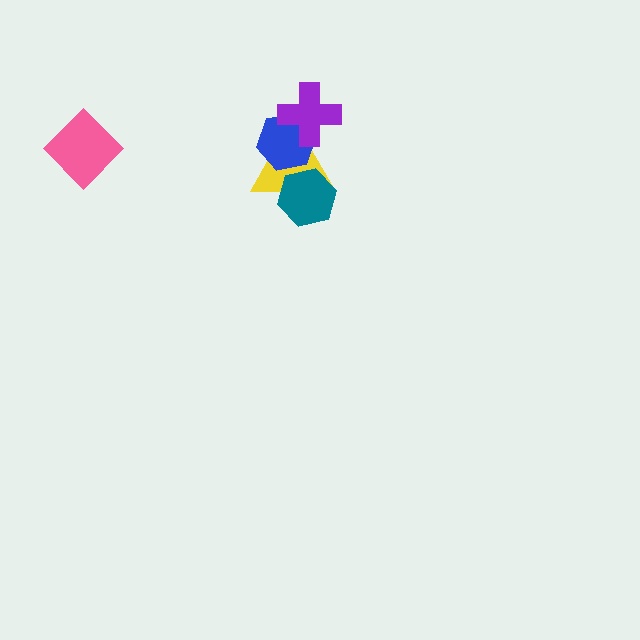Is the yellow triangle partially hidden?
Yes, it is partially covered by another shape.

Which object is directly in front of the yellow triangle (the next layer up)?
The blue hexagon is directly in front of the yellow triangle.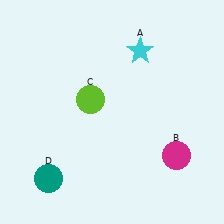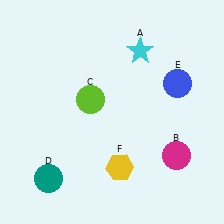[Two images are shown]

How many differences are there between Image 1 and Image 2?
There are 2 differences between the two images.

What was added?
A blue circle (E), a yellow hexagon (F) were added in Image 2.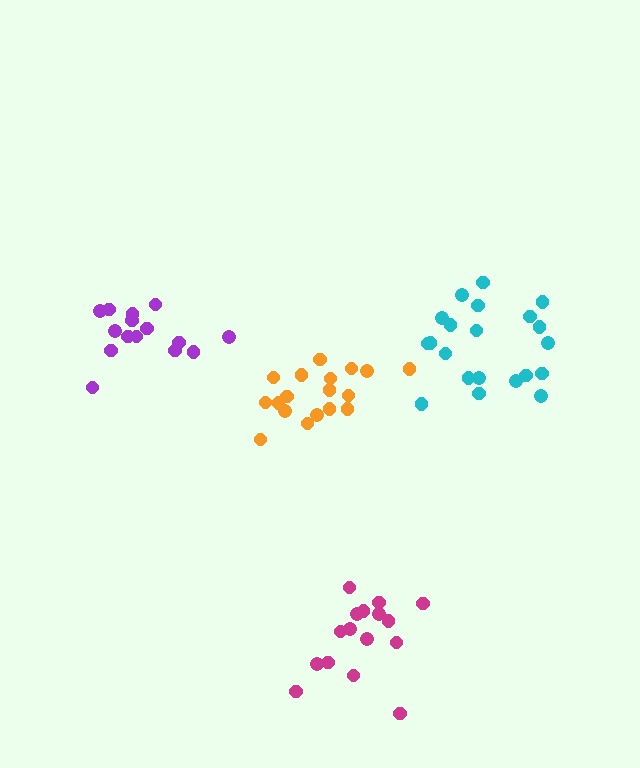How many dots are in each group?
Group 1: 21 dots, Group 2: 18 dots, Group 3: 16 dots, Group 4: 15 dots (70 total).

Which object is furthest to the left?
The purple cluster is leftmost.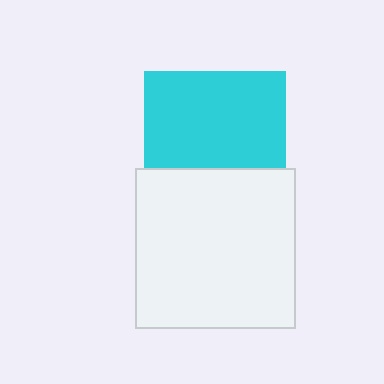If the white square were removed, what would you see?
You would see the complete cyan square.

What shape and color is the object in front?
The object in front is a white square.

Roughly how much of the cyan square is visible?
Most of it is visible (roughly 69%).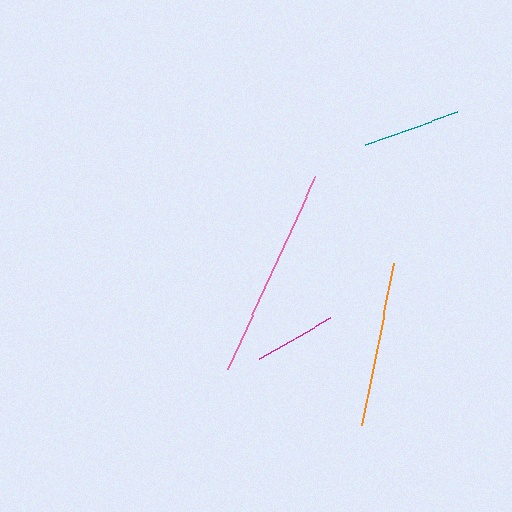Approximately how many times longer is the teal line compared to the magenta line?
The teal line is approximately 1.2 times the length of the magenta line.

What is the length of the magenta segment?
The magenta segment is approximately 82 pixels long.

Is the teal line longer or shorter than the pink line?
The pink line is longer than the teal line.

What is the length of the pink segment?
The pink segment is approximately 211 pixels long.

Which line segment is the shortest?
The magenta line is the shortest at approximately 82 pixels.